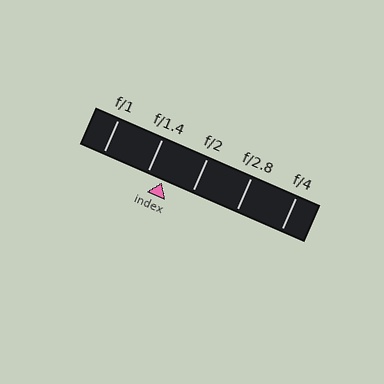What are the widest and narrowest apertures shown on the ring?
The widest aperture shown is f/1 and the narrowest is f/4.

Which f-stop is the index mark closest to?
The index mark is closest to f/1.4.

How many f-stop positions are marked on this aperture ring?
There are 5 f-stop positions marked.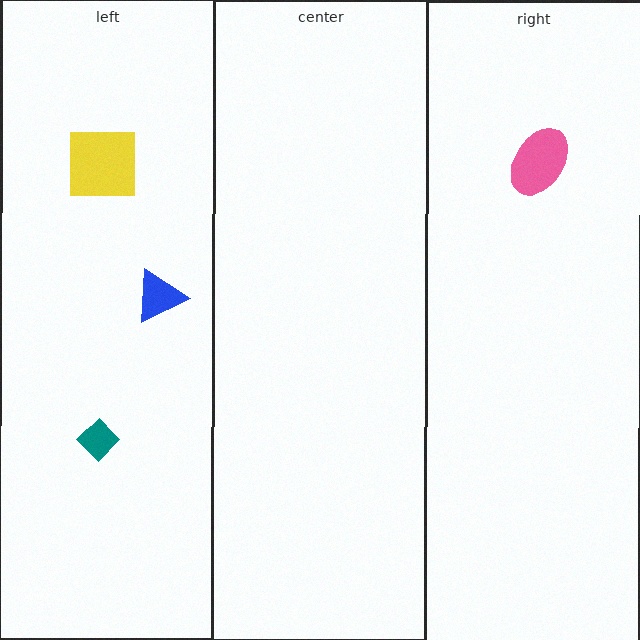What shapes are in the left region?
The yellow square, the teal diamond, the blue triangle.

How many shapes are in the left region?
3.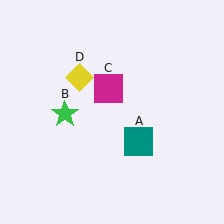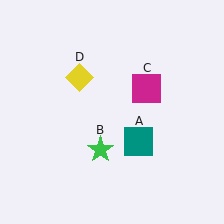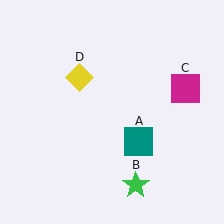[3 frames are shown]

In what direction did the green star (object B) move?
The green star (object B) moved down and to the right.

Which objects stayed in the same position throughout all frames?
Teal square (object A) and yellow diamond (object D) remained stationary.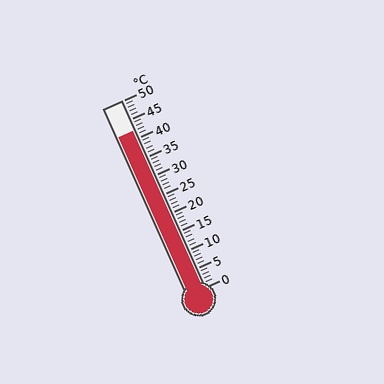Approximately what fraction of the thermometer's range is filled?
The thermometer is filled to approximately 85% of its range.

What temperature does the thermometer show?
The thermometer shows approximately 42°C.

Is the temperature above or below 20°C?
The temperature is above 20°C.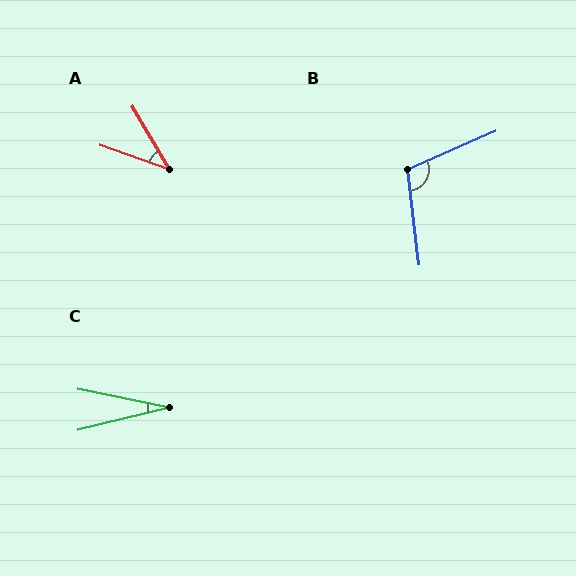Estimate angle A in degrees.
Approximately 40 degrees.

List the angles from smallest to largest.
C (25°), A (40°), B (107°).